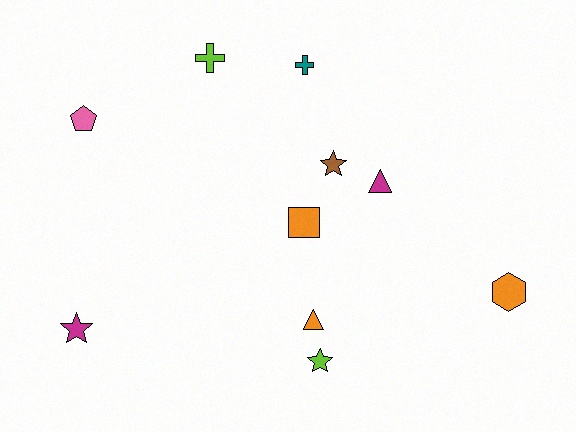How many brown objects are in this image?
There is 1 brown object.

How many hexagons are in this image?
There is 1 hexagon.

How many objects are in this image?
There are 10 objects.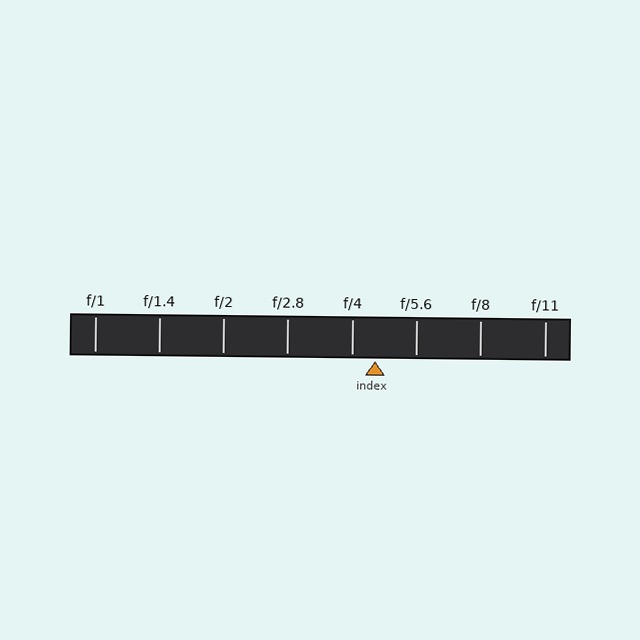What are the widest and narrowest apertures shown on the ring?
The widest aperture shown is f/1 and the narrowest is f/11.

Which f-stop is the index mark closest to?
The index mark is closest to f/4.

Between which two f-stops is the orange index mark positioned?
The index mark is between f/4 and f/5.6.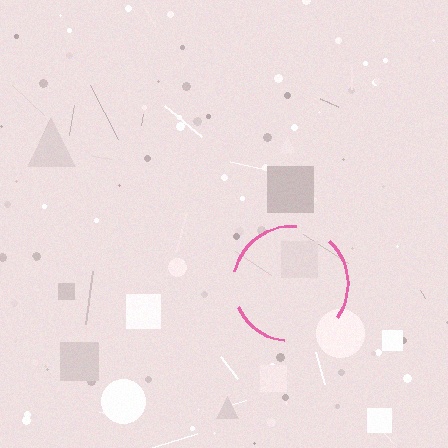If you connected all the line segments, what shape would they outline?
They would outline a circle.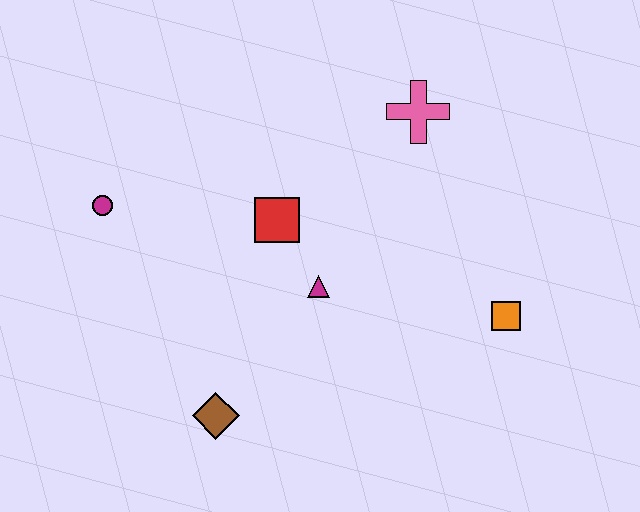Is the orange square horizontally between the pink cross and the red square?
No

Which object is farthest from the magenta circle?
The orange square is farthest from the magenta circle.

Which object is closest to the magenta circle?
The red square is closest to the magenta circle.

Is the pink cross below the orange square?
No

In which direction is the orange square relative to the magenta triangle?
The orange square is to the right of the magenta triangle.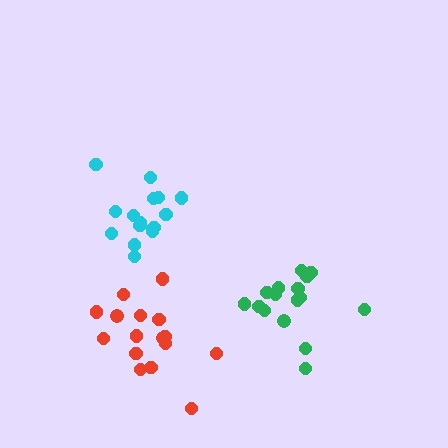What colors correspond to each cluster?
The clusters are colored: green, red, cyan.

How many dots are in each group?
Group 1: 16 dots, Group 2: 16 dots, Group 3: 15 dots (47 total).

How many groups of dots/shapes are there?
There are 3 groups.